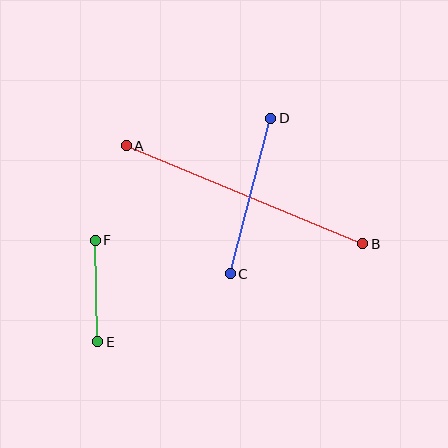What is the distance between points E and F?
The distance is approximately 101 pixels.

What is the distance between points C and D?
The distance is approximately 161 pixels.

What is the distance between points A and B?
The distance is approximately 256 pixels.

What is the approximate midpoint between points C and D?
The midpoint is at approximately (251, 196) pixels.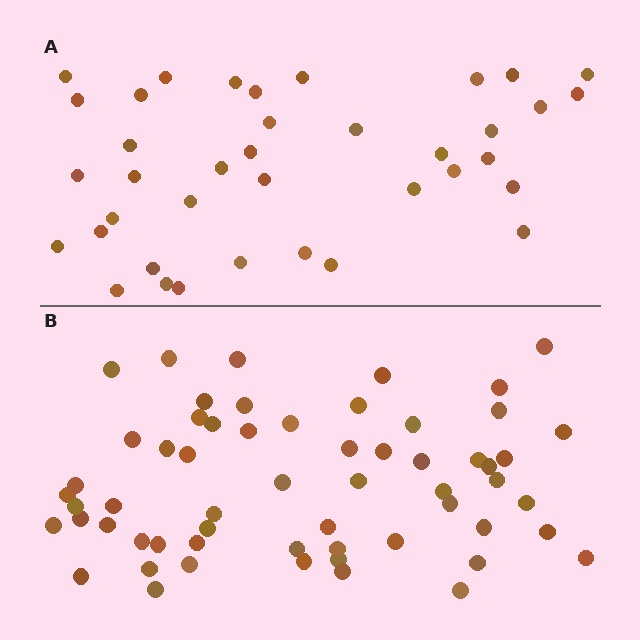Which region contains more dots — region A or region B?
Region B (the bottom region) has more dots.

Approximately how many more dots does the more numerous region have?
Region B has approximately 20 more dots than region A.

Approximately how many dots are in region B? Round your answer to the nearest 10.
About 60 dots. (The exact count is 59, which rounds to 60.)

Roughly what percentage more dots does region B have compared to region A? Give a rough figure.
About 55% more.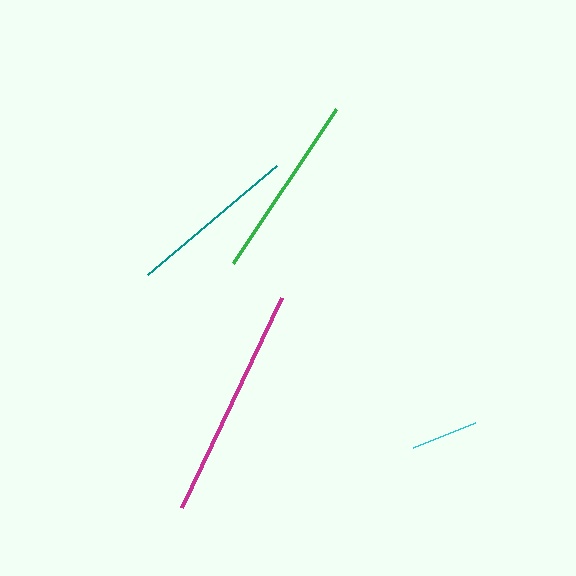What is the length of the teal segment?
The teal segment is approximately 169 pixels long.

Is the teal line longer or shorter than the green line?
The green line is longer than the teal line.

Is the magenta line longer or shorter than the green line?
The magenta line is longer than the green line.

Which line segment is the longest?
The magenta line is the longest at approximately 232 pixels.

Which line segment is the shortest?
The cyan line is the shortest at approximately 66 pixels.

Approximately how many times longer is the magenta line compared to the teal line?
The magenta line is approximately 1.4 times the length of the teal line.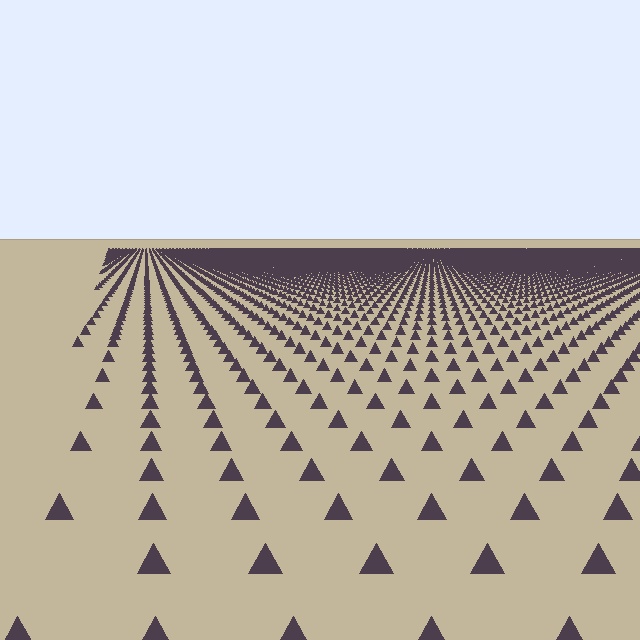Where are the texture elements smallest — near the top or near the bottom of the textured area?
Near the top.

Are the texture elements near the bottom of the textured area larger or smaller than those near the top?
Larger. Near the bottom, elements are closer to the viewer and appear at a bigger on-screen size.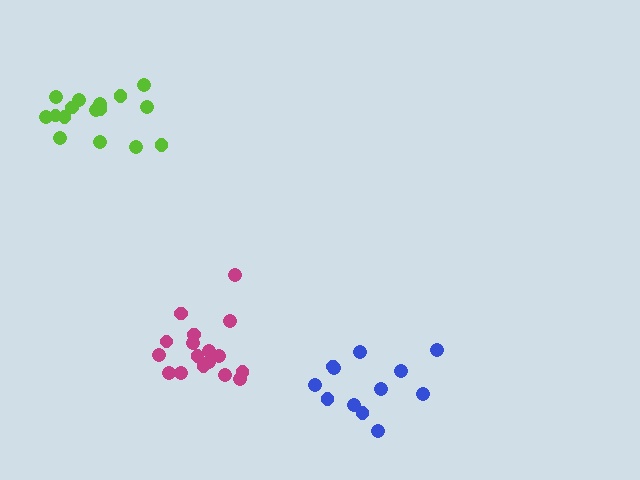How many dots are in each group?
Group 1: 16 dots, Group 2: 12 dots, Group 3: 17 dots (45 total).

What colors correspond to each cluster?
The clusters are colored: lime, blue, magenta.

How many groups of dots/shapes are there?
There are 3 groups.